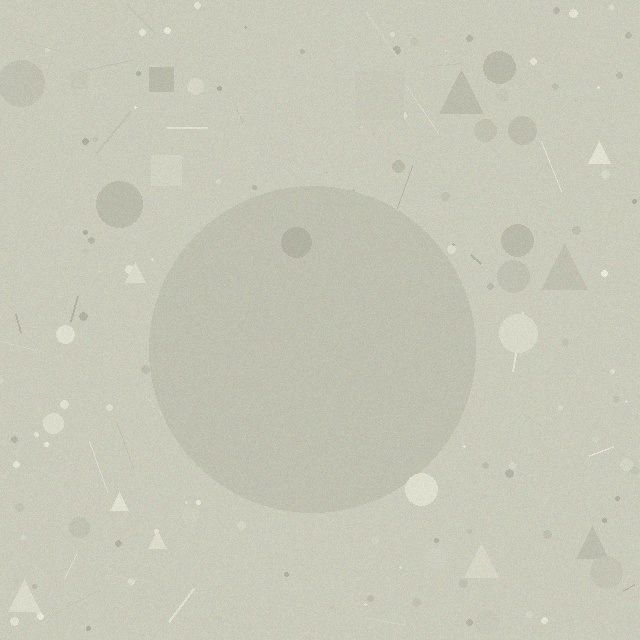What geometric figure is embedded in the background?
A circle is embedded in the background.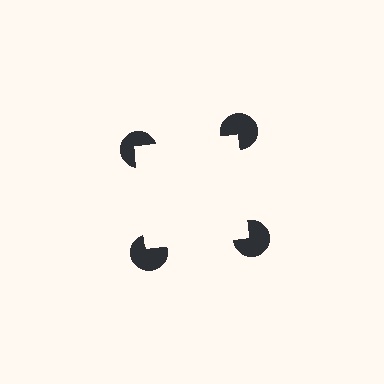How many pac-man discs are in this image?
There are 4 — one at each vertex of the illusory square.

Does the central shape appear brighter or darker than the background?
It typically appears slightly brighter than the background, even though no actual brightness change is drawn.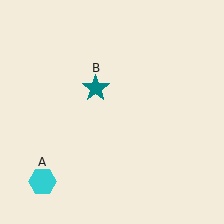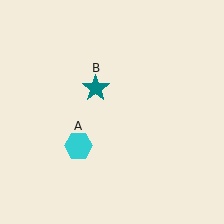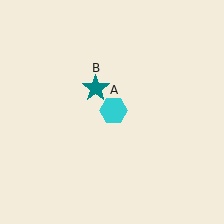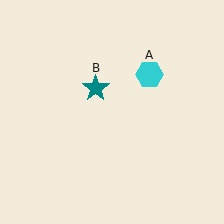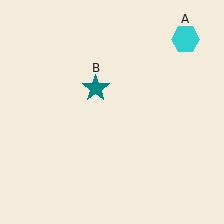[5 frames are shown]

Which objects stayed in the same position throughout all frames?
Teal star (object B) remained stationary.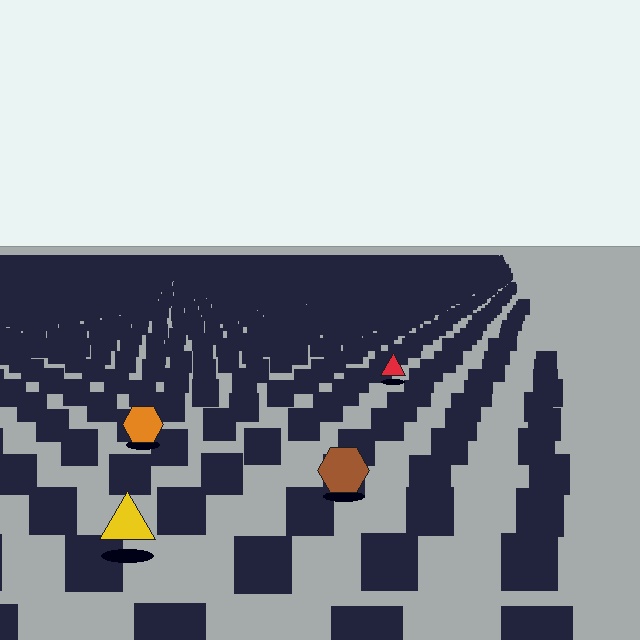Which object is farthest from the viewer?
The red triangle is farthest from the viewer. It appears smaller and the ground texture around it is denser.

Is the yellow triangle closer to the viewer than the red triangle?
Yes. The yellow triangle is closer — you can tell from the texture gradient: the ground texture is coarser near it.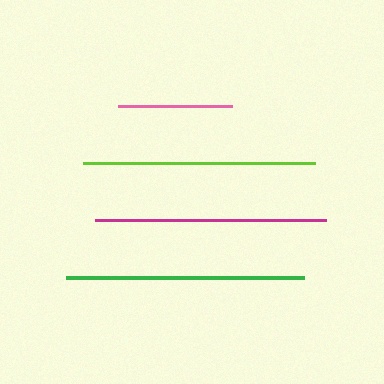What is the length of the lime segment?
The lime segment is approximately 232 pixels long.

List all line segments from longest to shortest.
From longest to shortest: green, lime, magenta, pink.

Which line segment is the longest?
The green line is the longest at approximately 237 pixels.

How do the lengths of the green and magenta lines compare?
The green and magenta lines are approximately the same length.